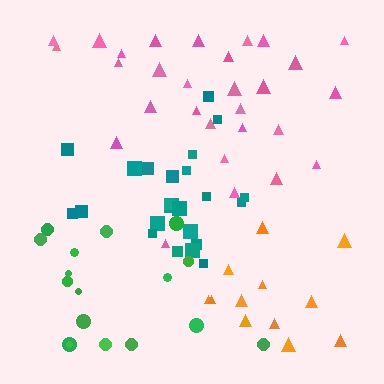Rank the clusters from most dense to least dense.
teal, pink, green, orange.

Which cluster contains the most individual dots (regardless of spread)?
Pink (29).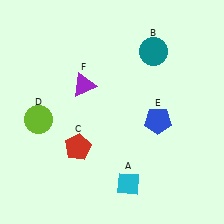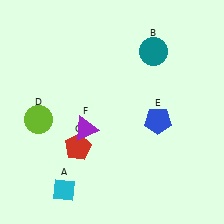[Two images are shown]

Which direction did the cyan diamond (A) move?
The cyan diamond (A) moved left.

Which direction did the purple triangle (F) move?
The purple triangle (F) moved down.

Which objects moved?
The objects that moved are: the cyan diamond (A), the purple triangle (F).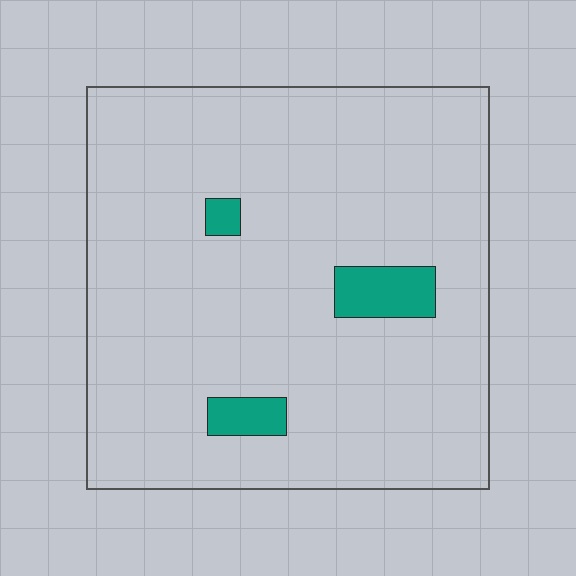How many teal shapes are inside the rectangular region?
3.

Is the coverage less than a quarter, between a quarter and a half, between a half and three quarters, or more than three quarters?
Less than a quarter.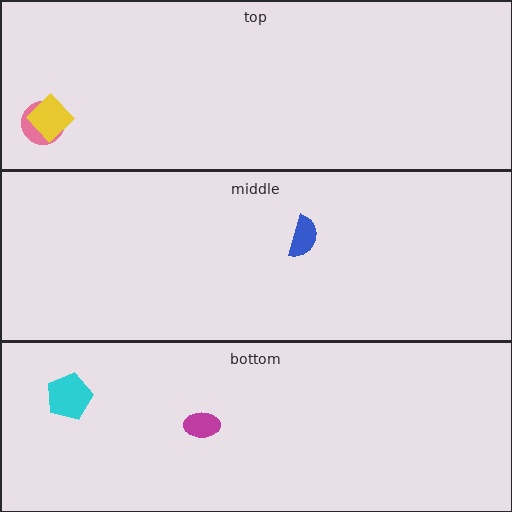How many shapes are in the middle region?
1.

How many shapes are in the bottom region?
2.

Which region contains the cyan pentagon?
The bottom region.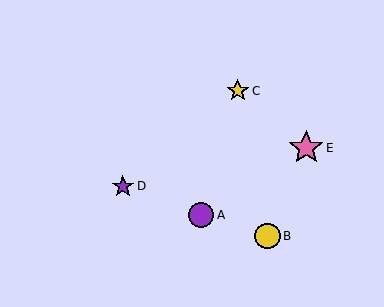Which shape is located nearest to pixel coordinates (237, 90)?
The yellow star (labeled C) at (238, 91) is nearest to that location.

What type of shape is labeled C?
Shape C is a yellow star.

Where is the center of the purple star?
The center of the purple star is at (123, 186).